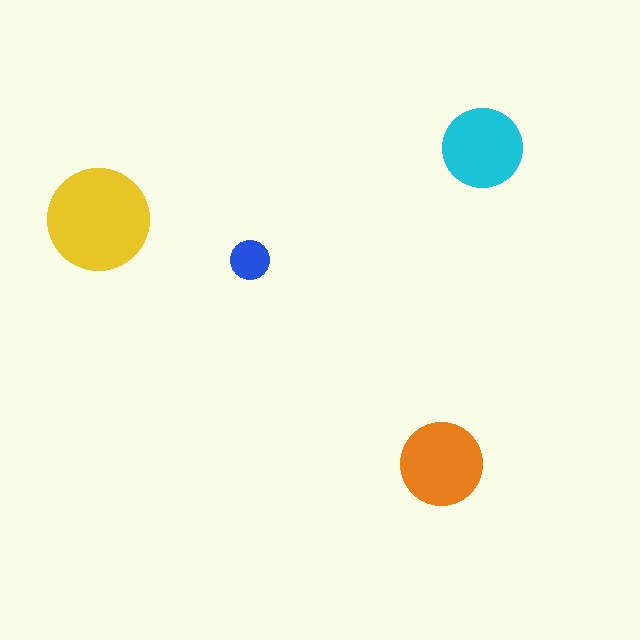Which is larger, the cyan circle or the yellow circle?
The yellow one.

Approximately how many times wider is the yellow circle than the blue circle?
About 2.5 times wider.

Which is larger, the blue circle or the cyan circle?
The cyan one.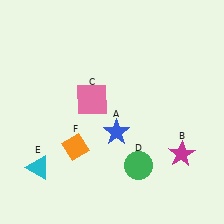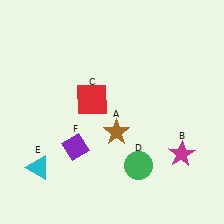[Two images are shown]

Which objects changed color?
A changed from blue to brown. C changed from pink to red. F changed from orange to purple.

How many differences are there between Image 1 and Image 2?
There are 3 differences between the two images.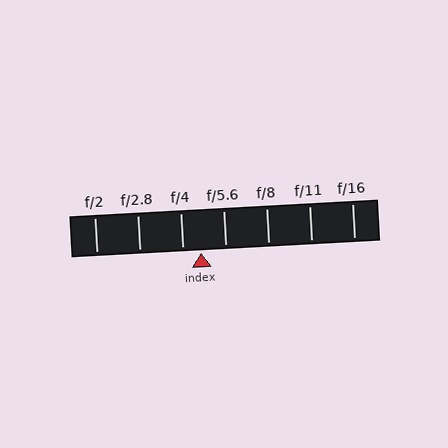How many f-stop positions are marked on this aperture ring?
There are 7 f-stop positions marked.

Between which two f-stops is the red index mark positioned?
The index mark is between f/4 and f/5.6.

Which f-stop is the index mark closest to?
The index mark is closest to f/4.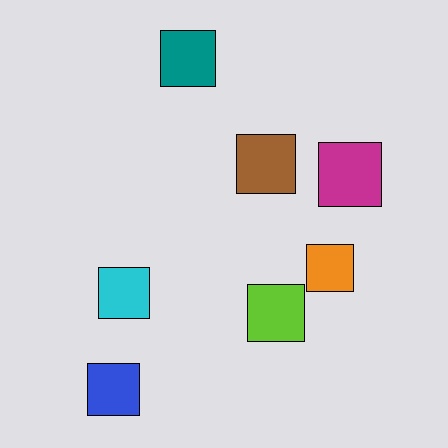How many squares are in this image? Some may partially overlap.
There are 7 squares.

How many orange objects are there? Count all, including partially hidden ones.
There is 1 orange object.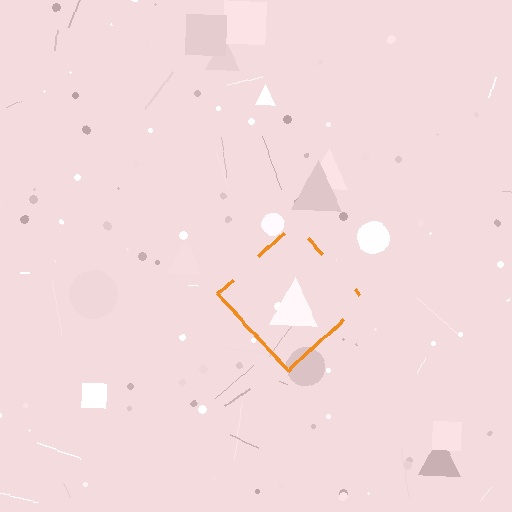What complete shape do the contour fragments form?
The contour fragments form a diamond.